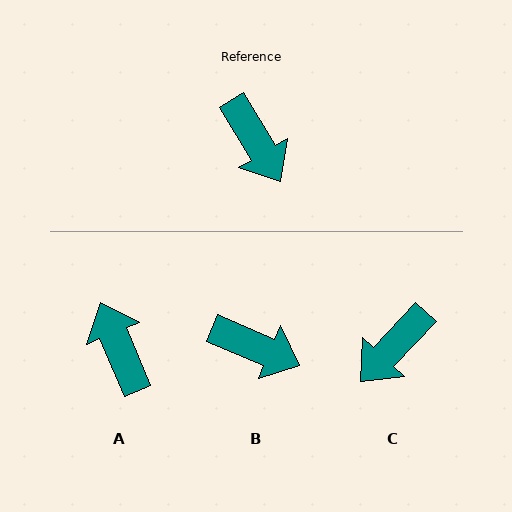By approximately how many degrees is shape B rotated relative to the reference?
Approximately 36 degrees counter-clockwise.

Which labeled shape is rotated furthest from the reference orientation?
A, about 172 degrees away.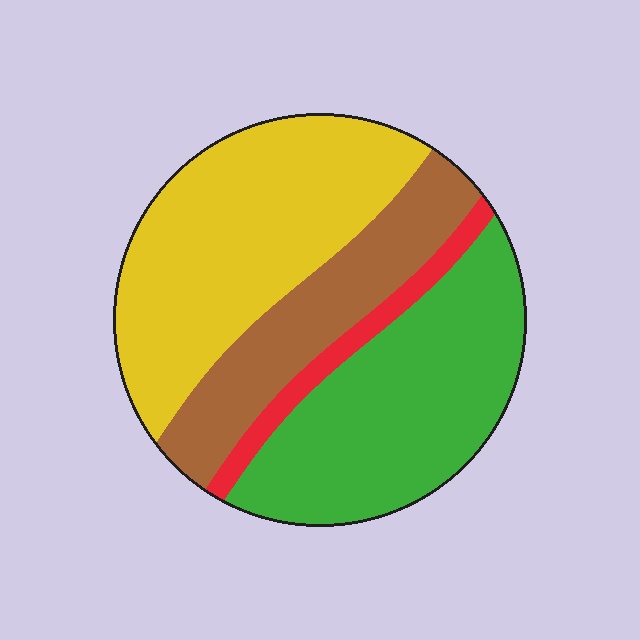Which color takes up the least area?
Red, at roughly 5%.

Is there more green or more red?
Green.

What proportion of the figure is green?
Green takes up about one third (1/3) of the figure.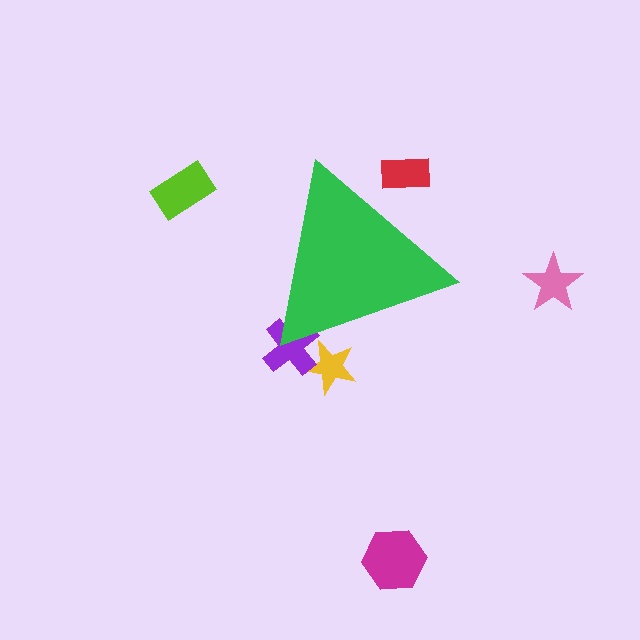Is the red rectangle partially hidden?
Yes, the red rectangle is partially hidden behind the green triangle.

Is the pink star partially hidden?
No, the pink star is fully visible.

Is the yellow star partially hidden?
Yes, the yellow star is partially hidden behind the green triangle.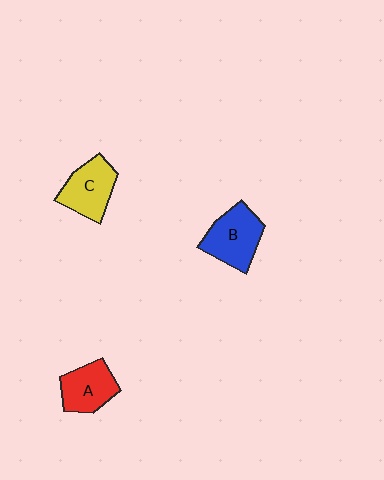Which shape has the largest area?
Shape B (blue).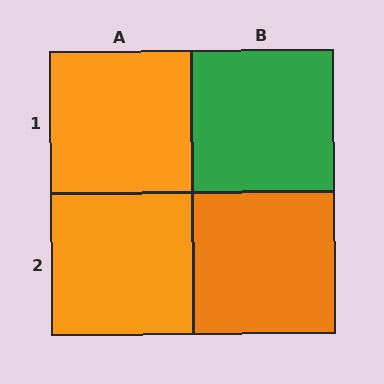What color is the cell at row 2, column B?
Orange.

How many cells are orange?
3 cells are orange.